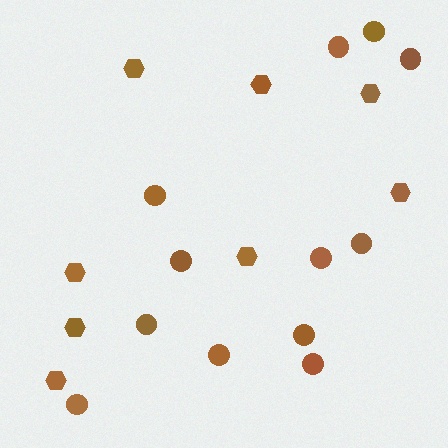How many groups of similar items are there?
There are 2 groups: one group of circles (12) and one group of hexagons (8).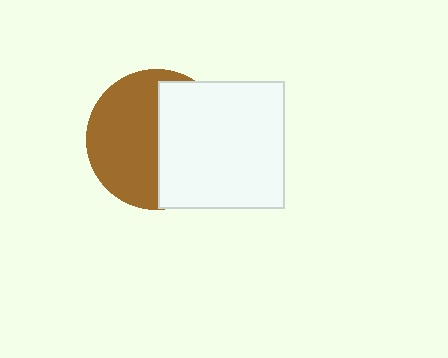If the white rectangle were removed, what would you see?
You would see the complete brown circle.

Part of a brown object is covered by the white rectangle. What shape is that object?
It is a circle.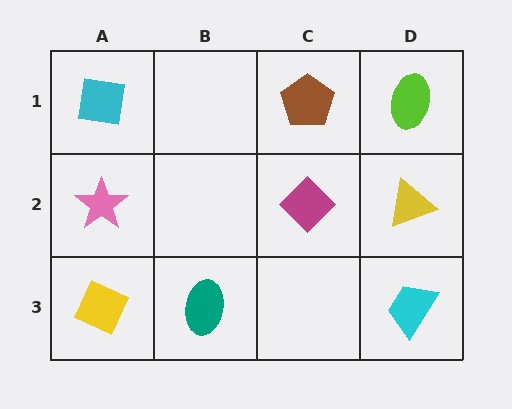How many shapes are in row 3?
3 shapes.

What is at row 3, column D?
A cyan trapezoid.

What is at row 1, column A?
A cyan square.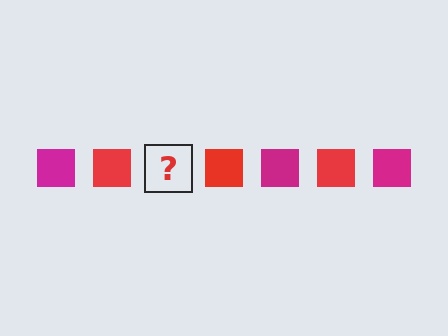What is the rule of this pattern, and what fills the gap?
The rule is that the pattern cycles through magenta, red squares. The gap should be filled with a magenta square.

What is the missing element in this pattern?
The missing element is a magenta square.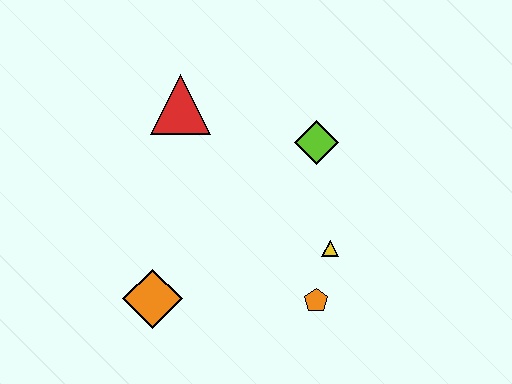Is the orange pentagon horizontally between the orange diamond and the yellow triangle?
Yes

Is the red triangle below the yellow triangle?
No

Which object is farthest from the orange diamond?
The lime diamond is farthest from the orange diamond.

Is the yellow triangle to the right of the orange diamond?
Yes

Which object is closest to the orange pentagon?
The yellow triangle is closest to the orange pentagon.